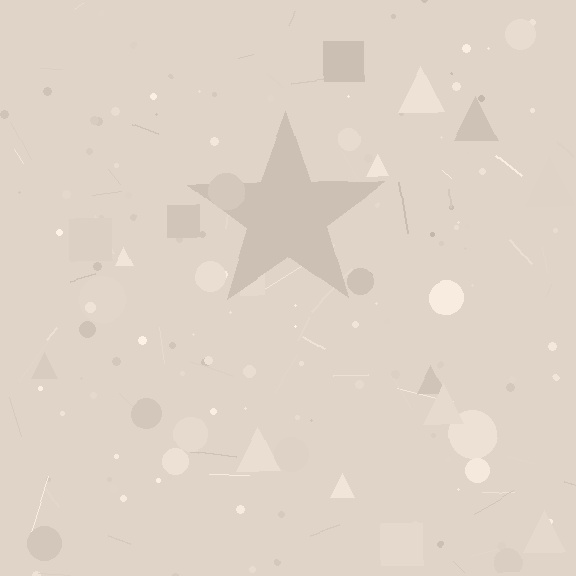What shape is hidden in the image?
A star is hidden in the image.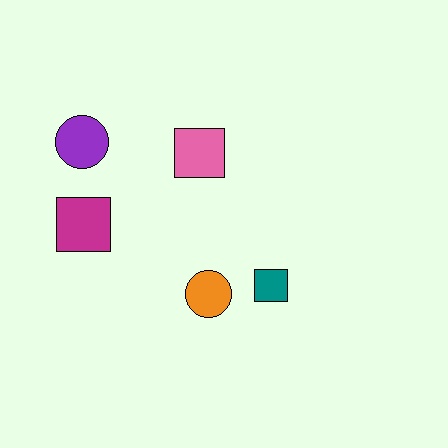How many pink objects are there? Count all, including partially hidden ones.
There is 1 pink object.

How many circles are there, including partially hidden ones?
There are 2 circles.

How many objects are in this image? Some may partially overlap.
There are 5 objects.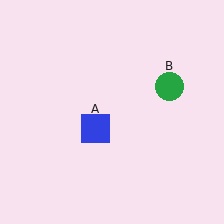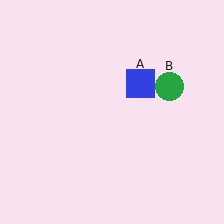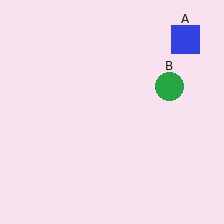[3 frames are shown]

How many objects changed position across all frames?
1 object changed position: blue square (object A).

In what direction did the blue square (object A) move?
The blue square (object A) moved up and to the right.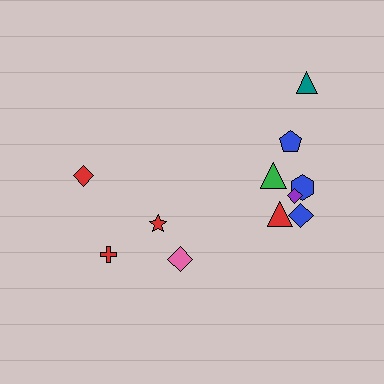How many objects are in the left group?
There are 4 objects.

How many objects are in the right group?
There are 7 objects.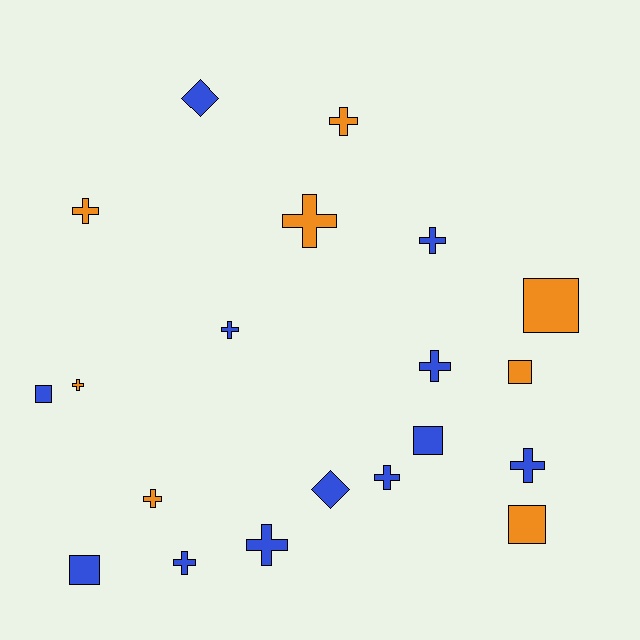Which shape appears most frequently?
Cross, with 12 objects.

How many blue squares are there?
There are 3 blue squares.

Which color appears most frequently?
Blue, with 12 objects.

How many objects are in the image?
There are 20 objects.